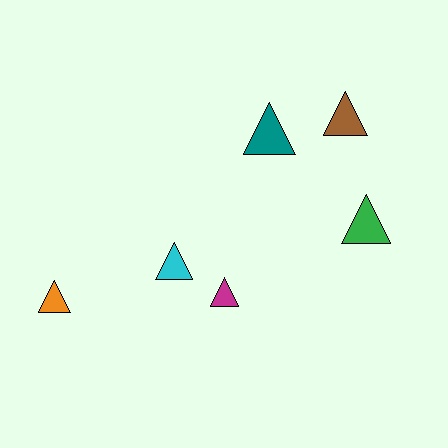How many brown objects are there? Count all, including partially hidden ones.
There is 1 brown object.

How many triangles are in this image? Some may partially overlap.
There are 6 triangles.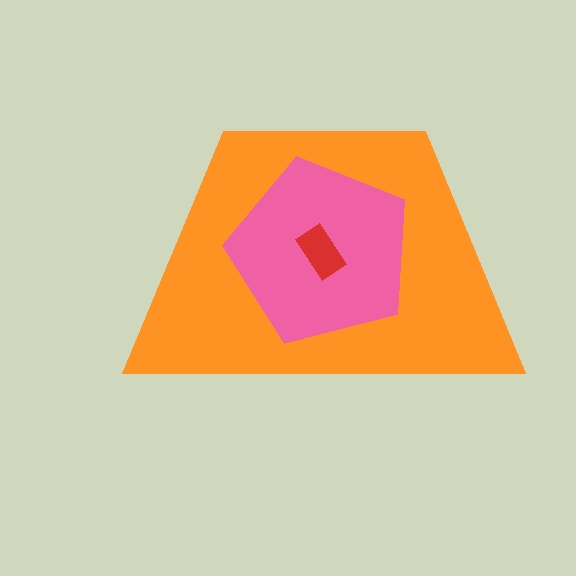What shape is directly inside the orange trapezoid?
The pink pentagon.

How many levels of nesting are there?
3.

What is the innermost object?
The red rectangle.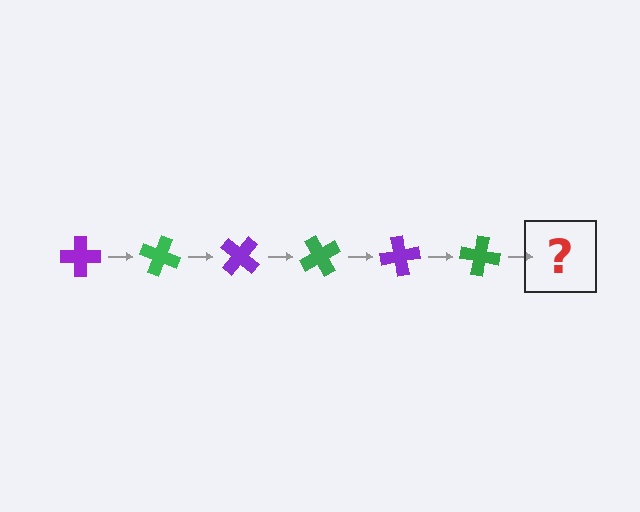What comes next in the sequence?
The next element should be a purple cross, rotated 120 degrees from the start.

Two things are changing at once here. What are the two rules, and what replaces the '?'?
The two rules are that it rotates 20 degrees each step and the color cycles through purple and green. The '?' should be a purple cross, rotated 120 degrees from the start.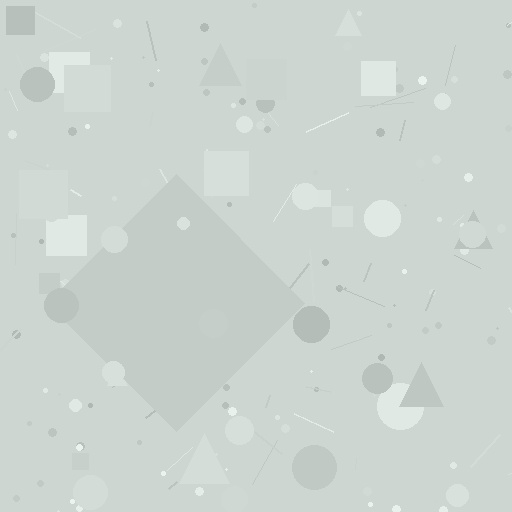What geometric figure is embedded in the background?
A diamond is embedded in the background.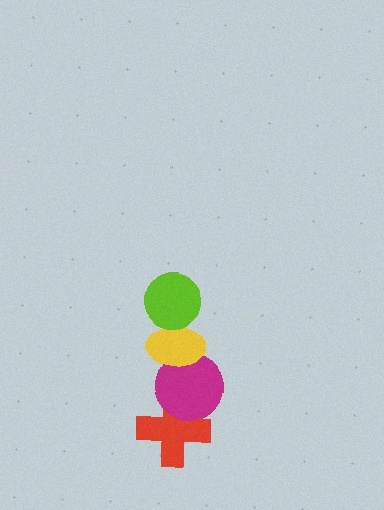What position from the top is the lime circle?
The lime circle is 1st from the top.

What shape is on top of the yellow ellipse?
The lime circle is on top of the yellow ellipse.